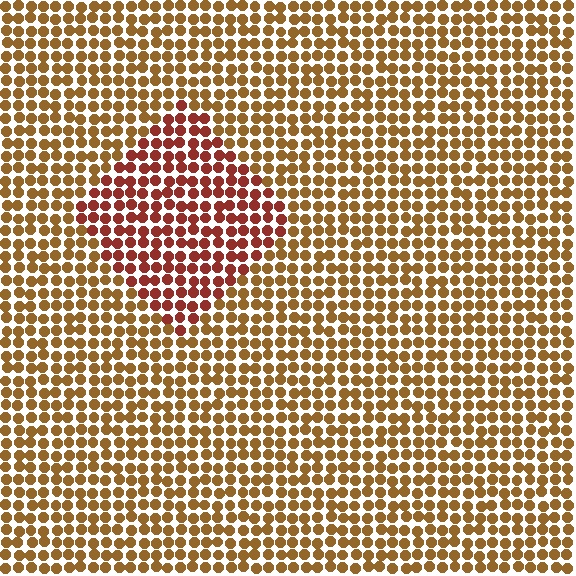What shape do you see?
I see a diamond.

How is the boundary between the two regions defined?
The boundary is defined purely by a slight shift in hue (about 32 degrees). Spacing, size, and orientation are identical on both sides.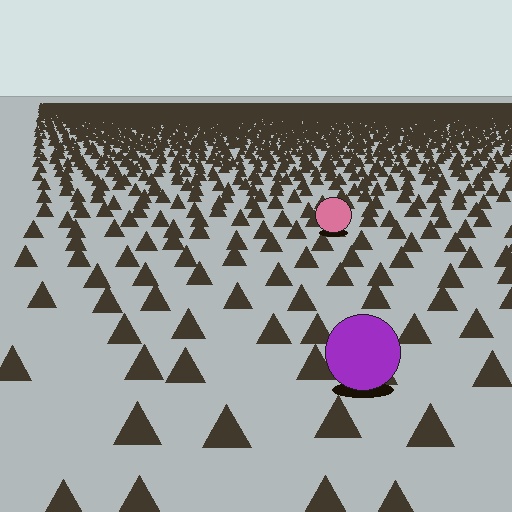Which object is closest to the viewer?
The purple circle is closest. The texture marks near it are larger and more spread out.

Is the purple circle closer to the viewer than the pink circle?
Yes. The purple circle is closer — you can tell from the texture gradient: the ground texture is coarser near it.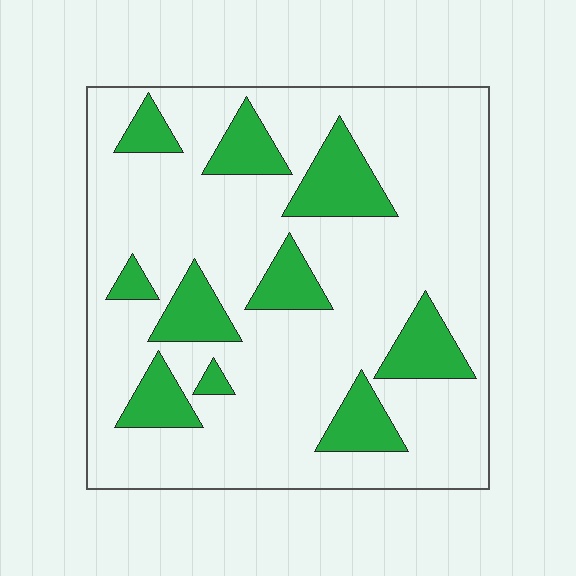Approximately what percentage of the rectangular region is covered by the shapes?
Approximately 20%.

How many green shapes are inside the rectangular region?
10.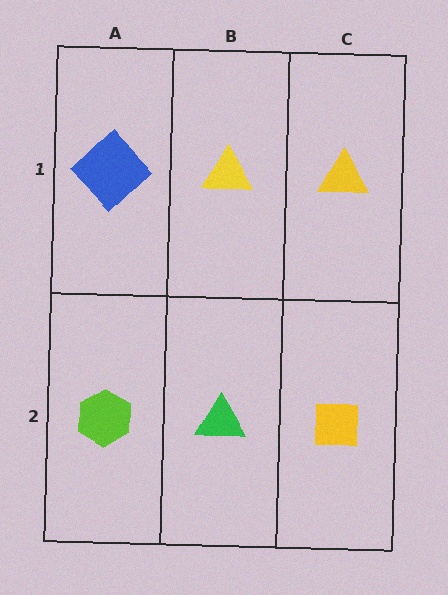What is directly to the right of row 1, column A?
A yellow triangle.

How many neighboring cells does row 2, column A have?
2.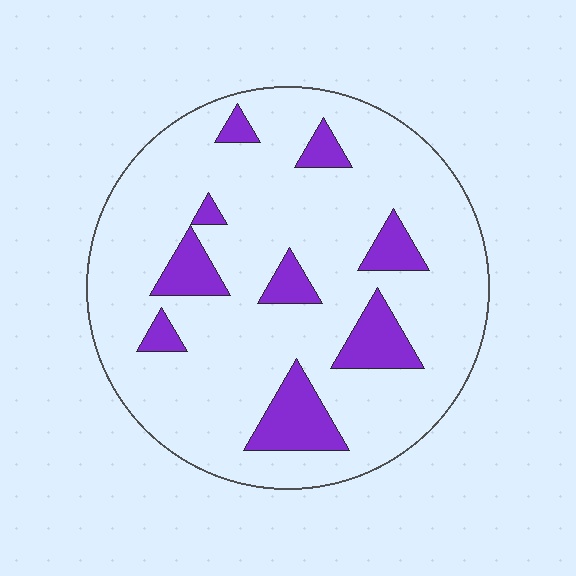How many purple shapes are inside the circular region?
9.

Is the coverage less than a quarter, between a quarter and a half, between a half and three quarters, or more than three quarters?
Less than a quarter.